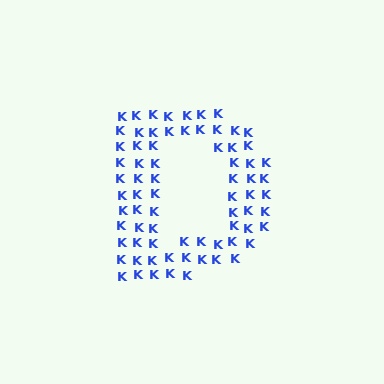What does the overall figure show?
The overall figure shows the letter D.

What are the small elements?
The small elements are letter K's.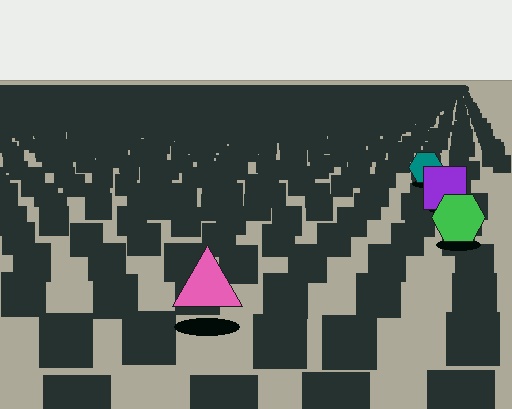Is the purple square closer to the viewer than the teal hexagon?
Yes. The purple square is closer — you can tell from the texture gradient: the ground texture is coarser near it.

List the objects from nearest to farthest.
From nearest to farthest: the pink triangle, the green hexagon, the purple square, the teal hexagon.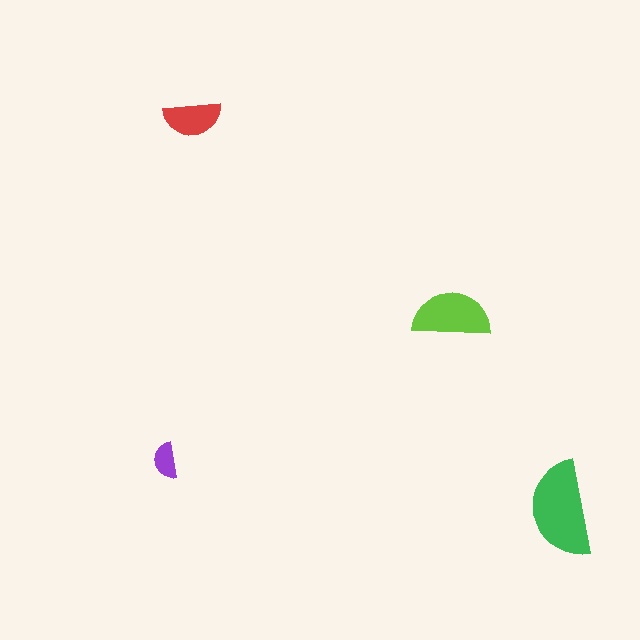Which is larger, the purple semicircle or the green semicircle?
The green one.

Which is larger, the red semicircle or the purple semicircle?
The red one.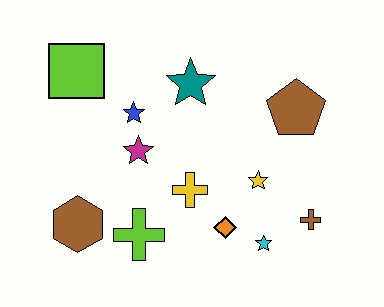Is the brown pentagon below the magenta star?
No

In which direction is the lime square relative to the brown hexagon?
The lime square is above the brown hexagon.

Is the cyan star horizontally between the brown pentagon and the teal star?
Yes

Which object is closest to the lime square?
The blue star is closest to the lime square.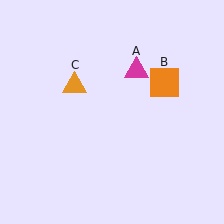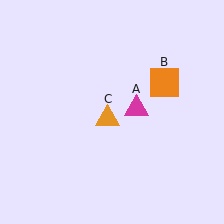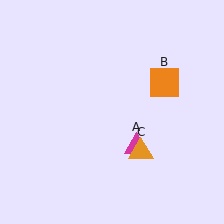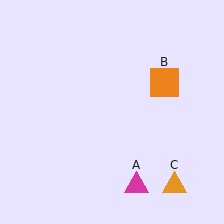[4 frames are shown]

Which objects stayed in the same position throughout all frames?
Orange square (object B) remained stationary.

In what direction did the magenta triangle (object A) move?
The magenta triangle (object A) moved down.